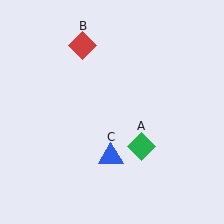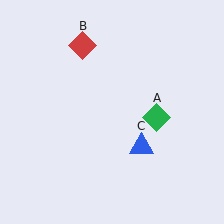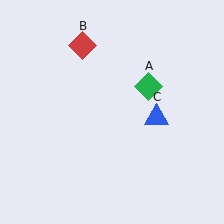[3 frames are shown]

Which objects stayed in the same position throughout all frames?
Red diamond (object B) remained stationary.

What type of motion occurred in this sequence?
The green diamond (object A), blue triangle (object C) rotated counterclockwise around the center of the scene.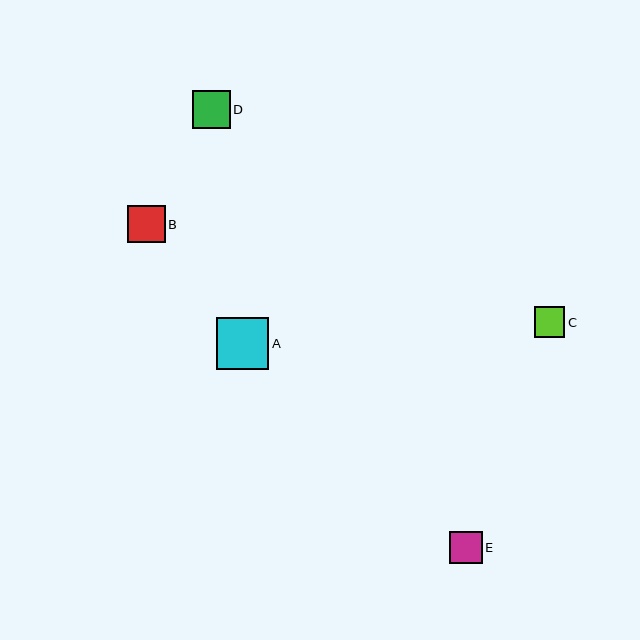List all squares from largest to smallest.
From largest to smallest: A, D, B, E, C.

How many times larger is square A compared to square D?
Square A is approximately 1.4 times the size of square D.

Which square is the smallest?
Square C is the smallest with a size of approximately 30 pixels.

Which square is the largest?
Square A is the largest with a size of approximately 52 pixels.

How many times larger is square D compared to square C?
Square D is approximately 1.3 times the size of square C.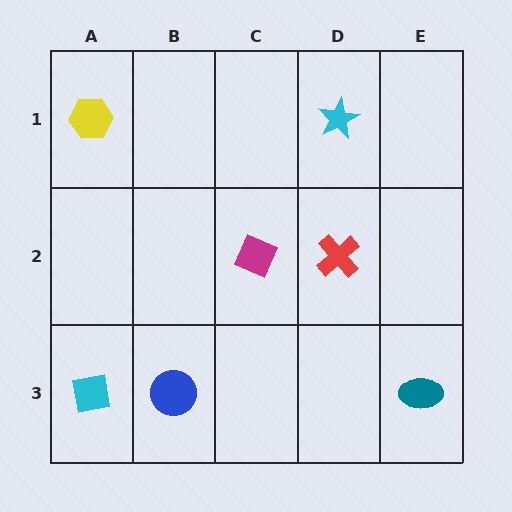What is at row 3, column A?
A cyan square.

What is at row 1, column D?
A cyan star.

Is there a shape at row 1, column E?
No, that cell is empty.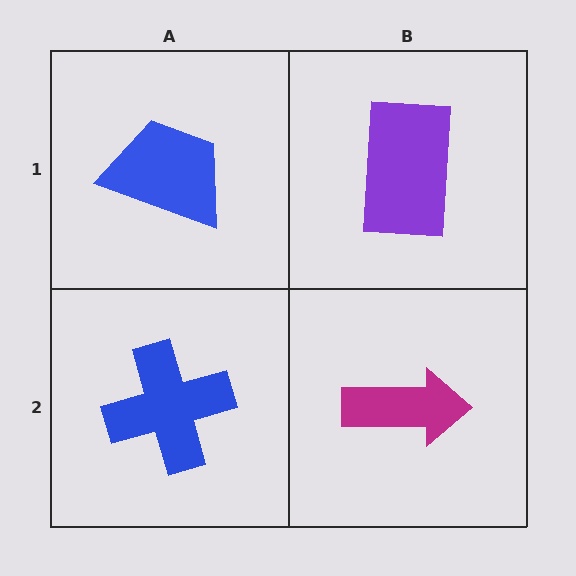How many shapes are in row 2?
2 shapes.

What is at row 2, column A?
A blue cross.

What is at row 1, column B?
A purple rectangle.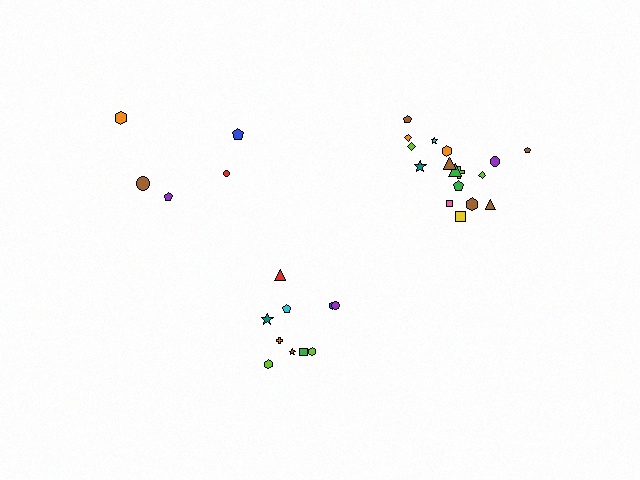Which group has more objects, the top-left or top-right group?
The top-right group.